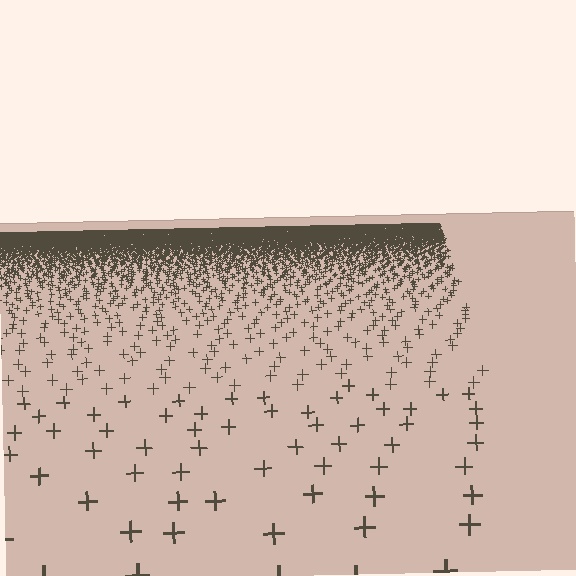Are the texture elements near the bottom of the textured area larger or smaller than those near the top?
Larger. Near the bottom, elements are closer to the viewer and appear at a bigger on-screen size.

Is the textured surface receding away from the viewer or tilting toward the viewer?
The surface is receding away from the viewer. Texture elements get smaller and denser toward the top.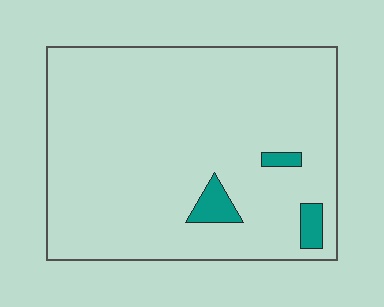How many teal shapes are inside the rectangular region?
3.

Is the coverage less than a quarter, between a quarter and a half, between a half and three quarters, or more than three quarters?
Less than a quarter.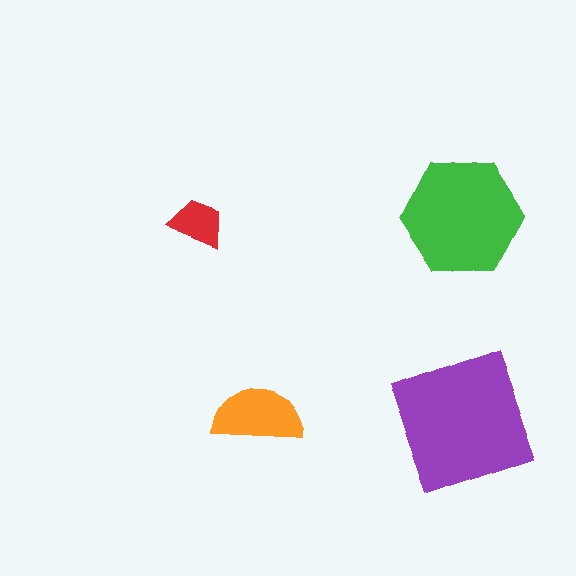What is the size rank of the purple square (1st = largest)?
1st.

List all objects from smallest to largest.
The red trapezoid, the orange semicircle, the green hexagon, the purple square.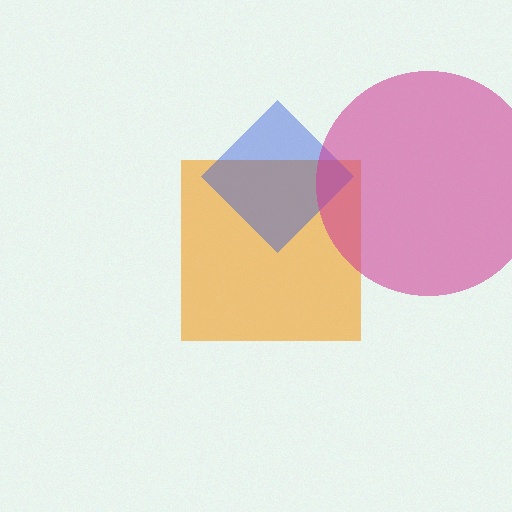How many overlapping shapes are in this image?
There are 3 overlapping shapes in the image.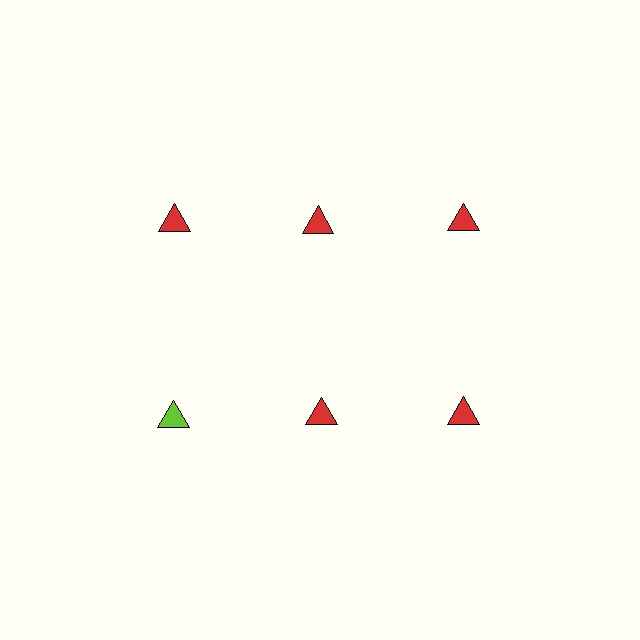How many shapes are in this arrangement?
There are 6 shapes arranged in a grid pattern.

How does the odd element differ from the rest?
It has a different color: lime instead of red.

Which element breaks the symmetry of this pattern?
The lime triangle in the second row, leftmost column breaks the symmetry. All other shapes are red triangles.